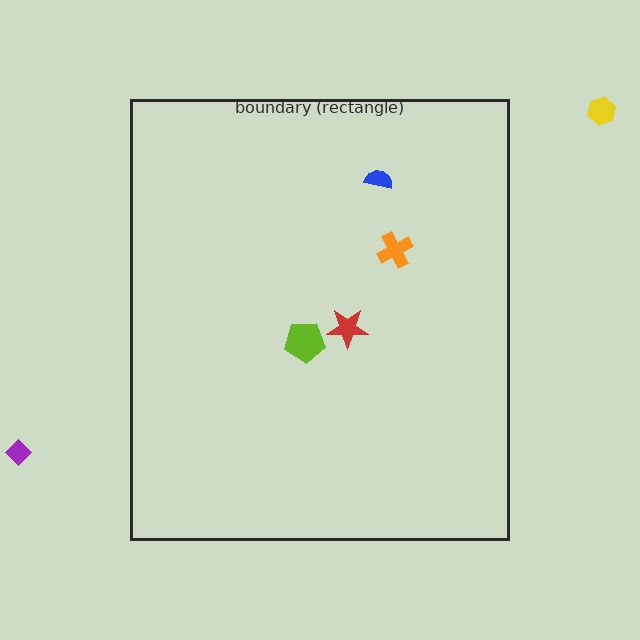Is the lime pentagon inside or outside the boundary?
Inside.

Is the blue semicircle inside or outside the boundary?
Inside.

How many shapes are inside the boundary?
4 inside, 2 outside.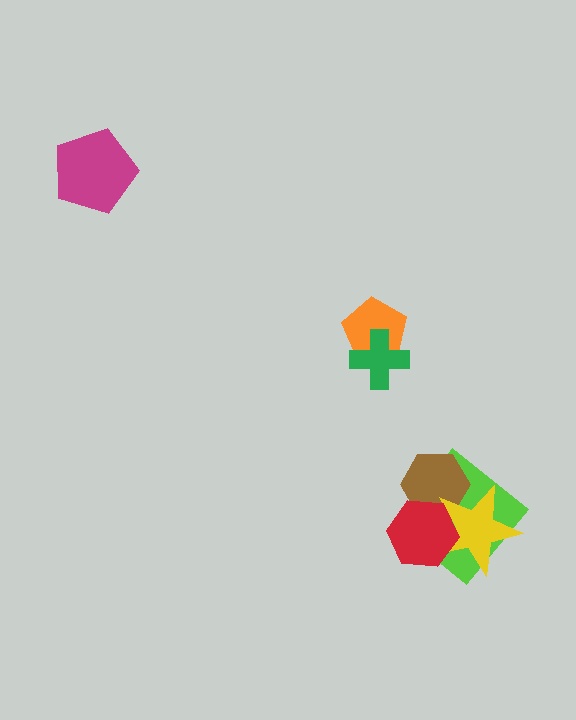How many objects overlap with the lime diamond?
3 objects overlap with the lime diamond.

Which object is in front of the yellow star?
The red hexagon is in front of the yellow star.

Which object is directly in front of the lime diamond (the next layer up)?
The brown hexagon is directly in front of the lime diamond.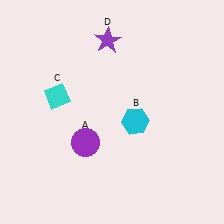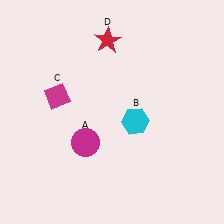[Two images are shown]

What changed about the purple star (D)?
In Image 1, D is purple. In Image 2, it changed to red.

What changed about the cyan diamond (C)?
In Image 1, C is cyan. In Image 2, it changed to magenta.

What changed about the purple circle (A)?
In Image 1, A is purple. In Image 2, it changed to magenta.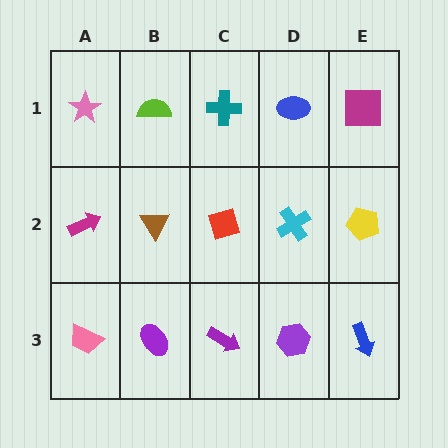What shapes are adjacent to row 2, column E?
A magenta square (row 1, column E), a blue arrow (row 3, column E), a cyan cross (row 2, column D).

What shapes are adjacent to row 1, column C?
A red diamond (row 2, column C), a lime semicircle (row 1, column B), a blue ellipse (row 1, column D).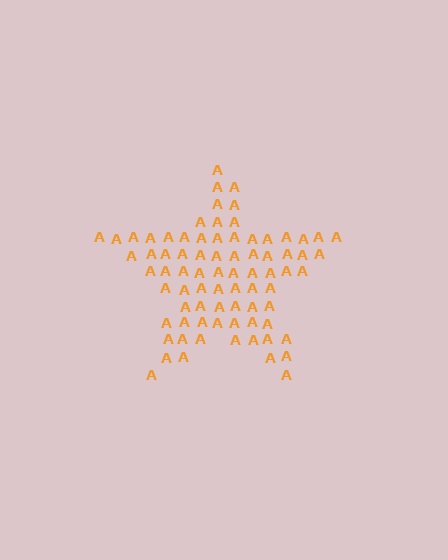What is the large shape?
The large shape is a star.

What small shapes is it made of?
It is made of small letter A's.